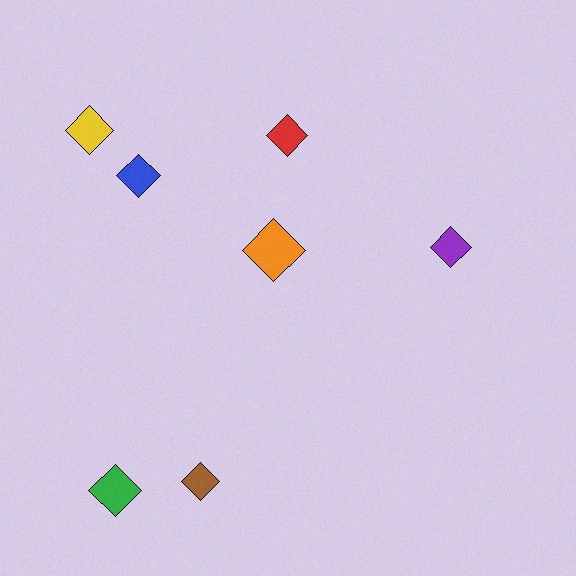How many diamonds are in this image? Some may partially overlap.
There are 7 diamonds.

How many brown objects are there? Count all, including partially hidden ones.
There is 1 brown object.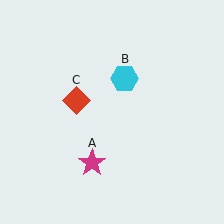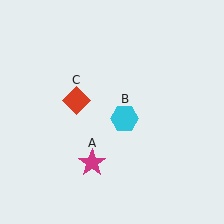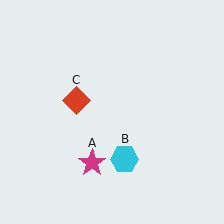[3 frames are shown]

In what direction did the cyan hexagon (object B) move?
The cyan hexagon (object B) moved down.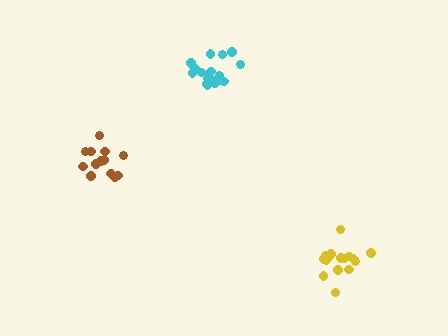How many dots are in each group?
Group 1: 17 dots, Group 2: 14 dots, Group 3: 18 dots (49 total).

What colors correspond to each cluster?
The clusters are colored: yellow, brown, cyan.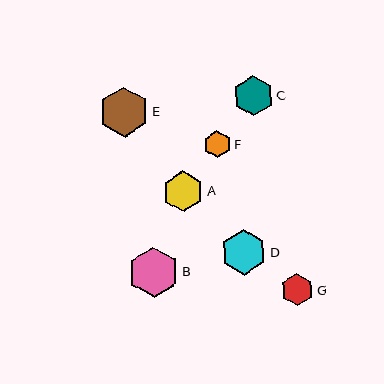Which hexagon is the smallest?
Hexagon F is the smallest with a size of approximately 28 pixels.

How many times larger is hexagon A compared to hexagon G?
Hexagon A is approximately 1.3 times the size of hexagon G.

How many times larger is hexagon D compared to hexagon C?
Hexagon D is approximately 1.1 times the size of hexagon C.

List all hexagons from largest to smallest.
From largest to smallest: E, B, D, A, C, G, F.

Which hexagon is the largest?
Hexagon E is the largest with a size of approximately 50 pixels.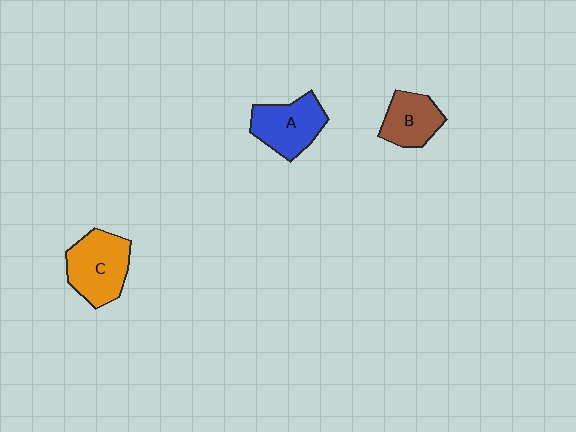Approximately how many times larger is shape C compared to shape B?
Approximately 1.4 times.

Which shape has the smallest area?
Shape B (brown).